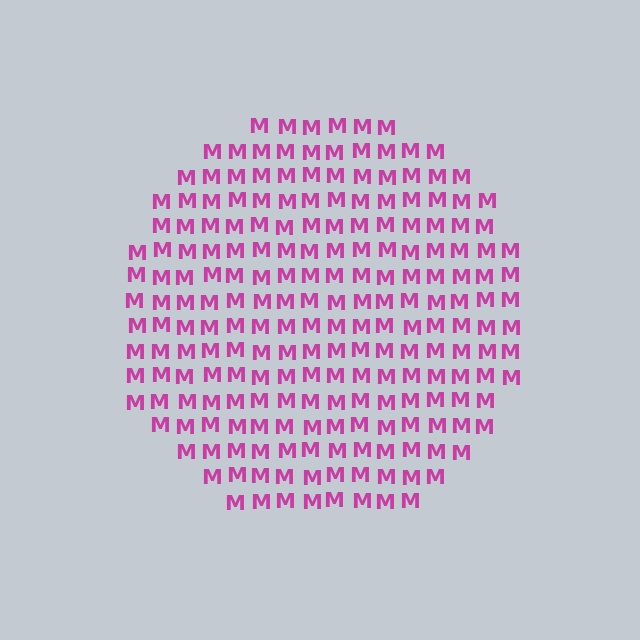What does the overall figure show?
The overall figure shows a circle.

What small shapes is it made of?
It is made of small letter M's.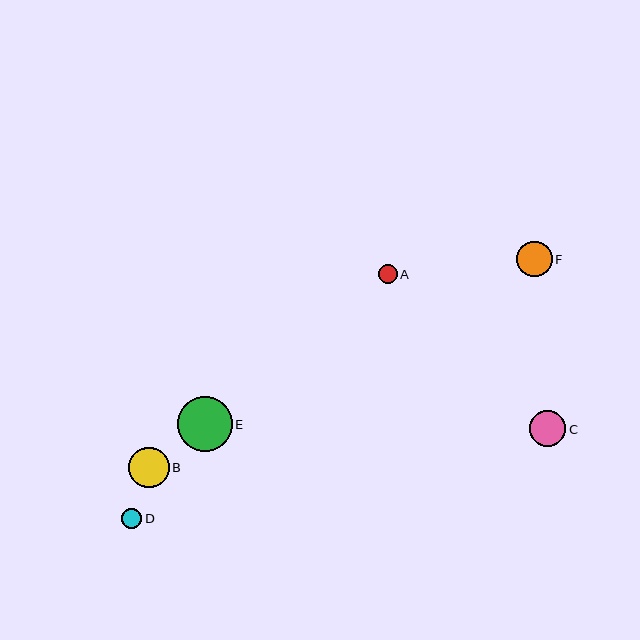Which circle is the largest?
Circle E is the largest with a size of approximately 54 pixels.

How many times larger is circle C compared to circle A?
Circle C is approximately 1.9 times the size of circle A.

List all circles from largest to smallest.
From largest to smallest: E, B, C, F, D, A.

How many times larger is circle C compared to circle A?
Circle C is approximately 1.9 times the size of circle A.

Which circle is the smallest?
Circle A is the smallest with a size of approximately 19 pixels.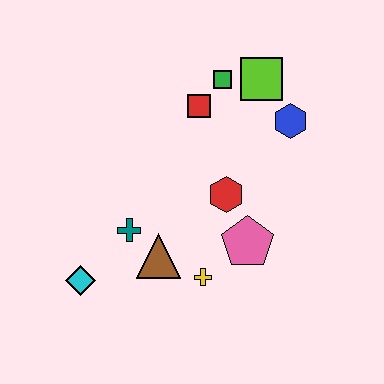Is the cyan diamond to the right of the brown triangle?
No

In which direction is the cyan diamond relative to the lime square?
The cyan diamond is below the lime square.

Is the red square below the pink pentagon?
No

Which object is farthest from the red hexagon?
The cyan diamond is farthest from the red hexagon.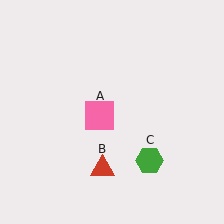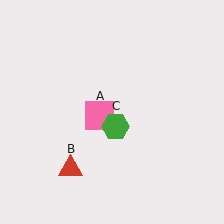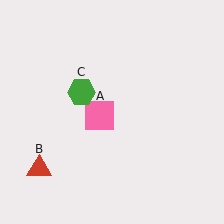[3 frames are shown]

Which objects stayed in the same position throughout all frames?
Pink square (object A) remained stationary.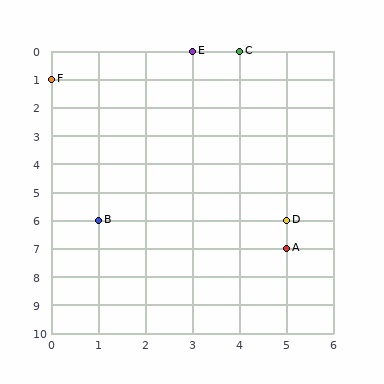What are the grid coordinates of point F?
Point F is at grid coordinates (0, 1).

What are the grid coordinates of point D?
Point D is at grid coordinates (5, 6).